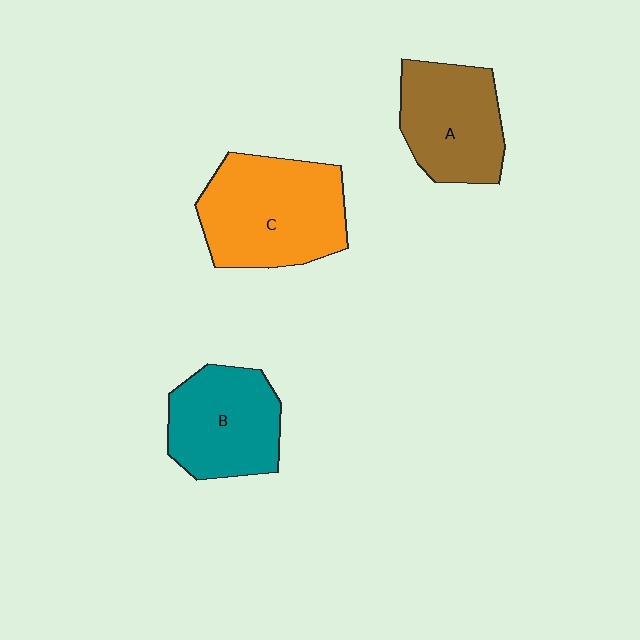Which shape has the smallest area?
Shape A (brown).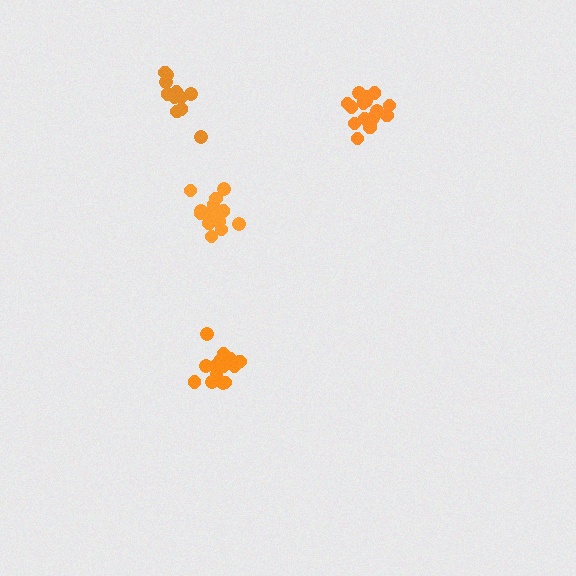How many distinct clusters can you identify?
There are 4 distinct clusters.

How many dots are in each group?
Group 1: 13 dots, Group 2: 14 dots, Group 3: 16 dots, Group 4: 15 dots (58 total).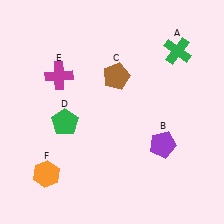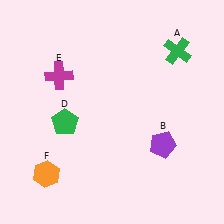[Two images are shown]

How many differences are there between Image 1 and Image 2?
There is 1 difference between the two images.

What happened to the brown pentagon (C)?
The brown pentagon (C) was removed in Image 2. It was in the top-right area of Image 1.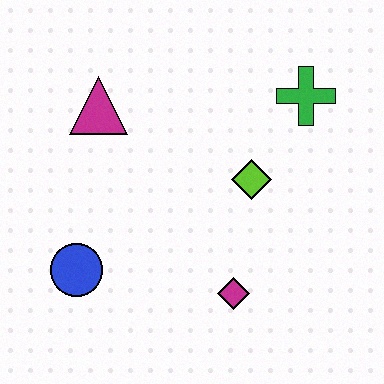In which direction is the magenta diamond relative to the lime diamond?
The magenta diamond is below the lime diamond.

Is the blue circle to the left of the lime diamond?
Yes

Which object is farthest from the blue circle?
The green cross is farthest from the blue circle.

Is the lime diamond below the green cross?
Yes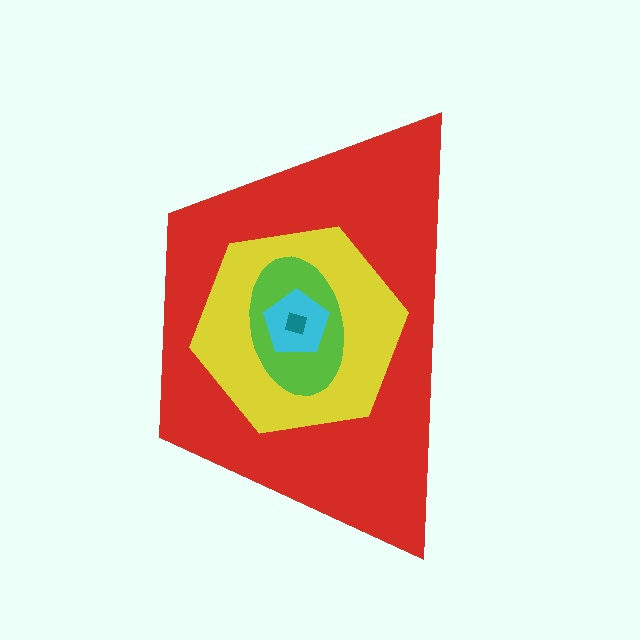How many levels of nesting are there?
5.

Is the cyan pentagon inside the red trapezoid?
Yes.